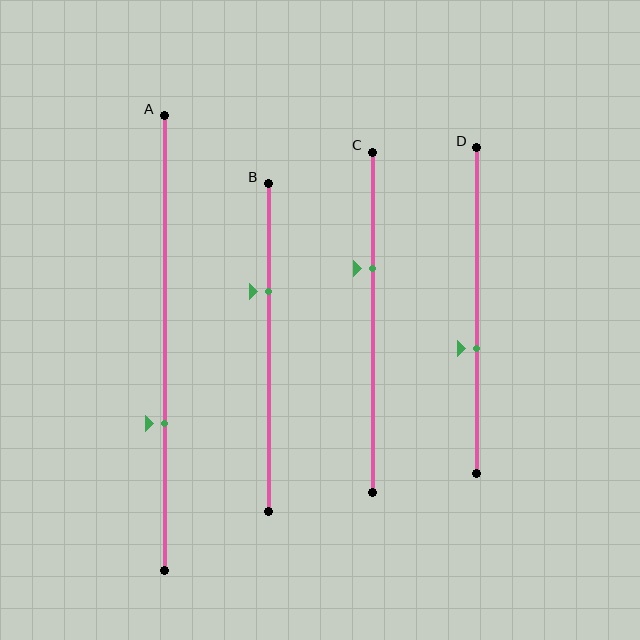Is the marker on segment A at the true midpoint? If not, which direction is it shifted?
No, the marker on segment A is shifted downward by about 18% of the segment length.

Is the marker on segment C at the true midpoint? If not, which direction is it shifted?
No, the marker on segment C is shifted upward by about 16% of the segment length.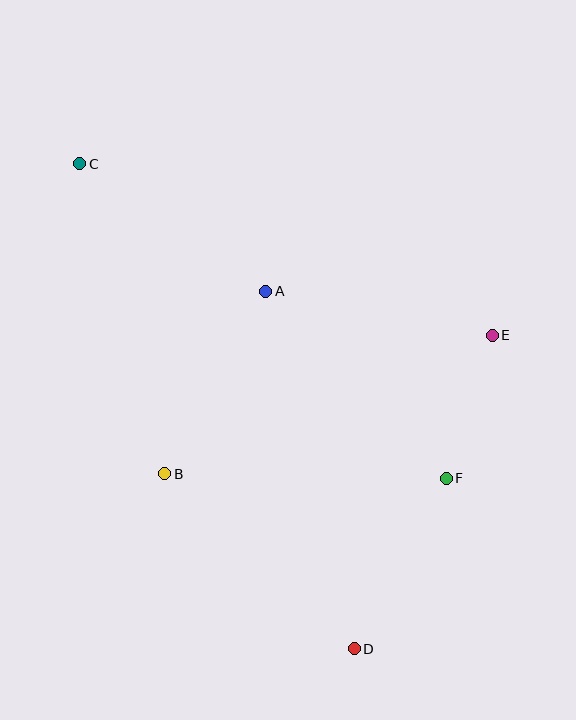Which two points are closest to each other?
Points E and F are closest to each other.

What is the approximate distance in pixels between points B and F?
The distance between B and F is approximately 281 pixels.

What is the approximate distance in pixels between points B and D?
The distance between B and D is approximately 258 pixels.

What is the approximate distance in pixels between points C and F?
The distance between C and F is approximately 483 pixels.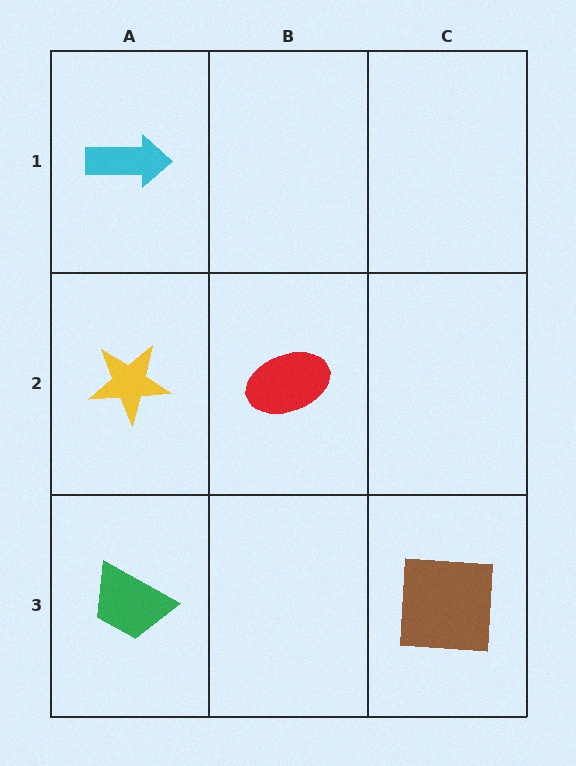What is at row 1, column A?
A cyan arrow.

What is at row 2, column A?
A yellow star.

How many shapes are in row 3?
2 shapes.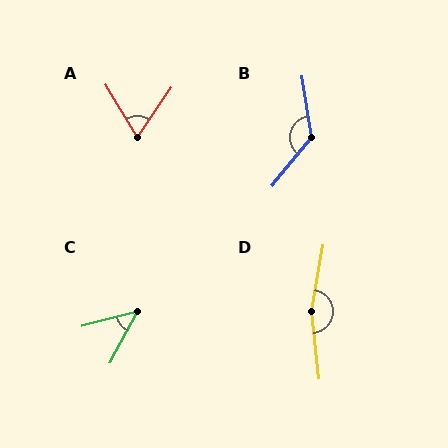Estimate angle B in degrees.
Approximately 132 degrees.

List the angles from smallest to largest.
C (47°), A (65°), B (132°), D (164°).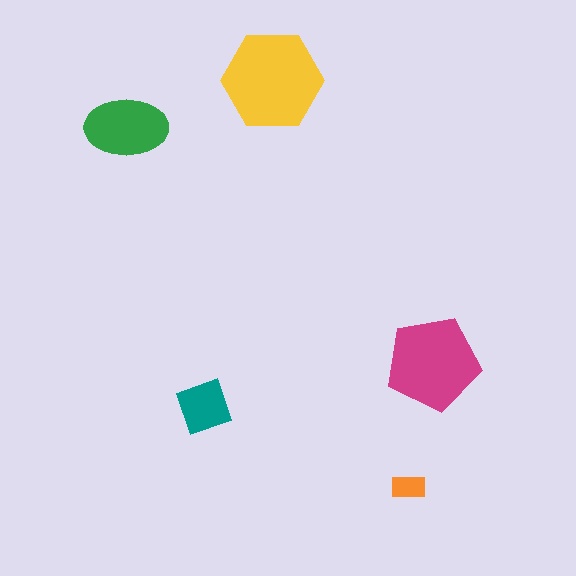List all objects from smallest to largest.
The orange rectangle, the teal square, the green ellipse, the magenta pentagon, the yellow hexagon.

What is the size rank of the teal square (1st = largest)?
4th.